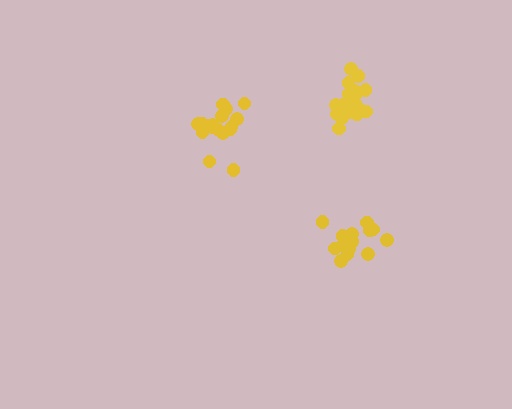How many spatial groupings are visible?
There are 3 spatial groupings.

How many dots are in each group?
Group 1: 17 dots, Group 2: 16 dots, Group 3: 21 dots (54 total).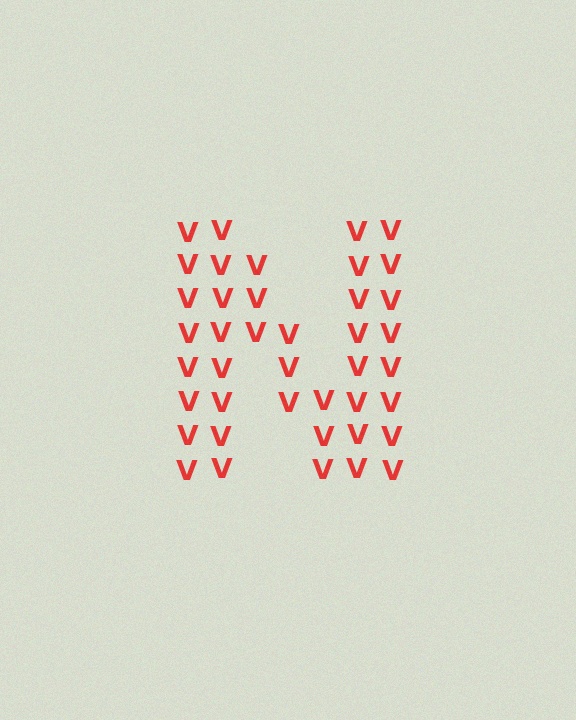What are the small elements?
The small elements are letter V's.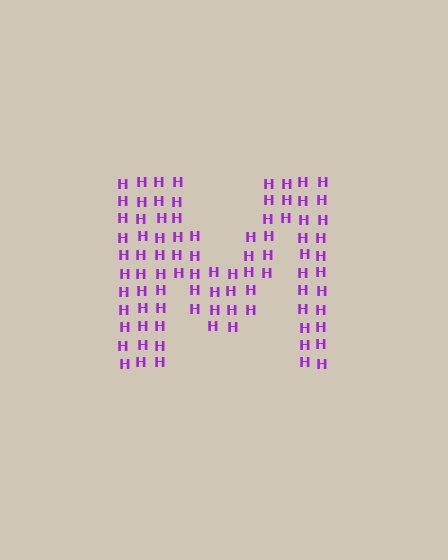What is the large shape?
The large shape is the letter M.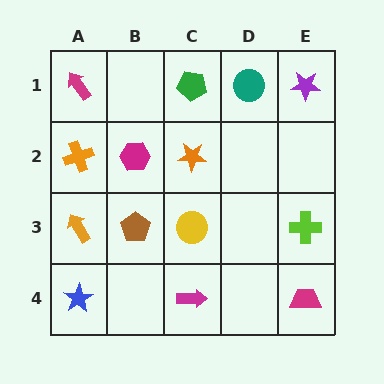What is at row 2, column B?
A magenta hexagon.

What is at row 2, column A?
An orange cross.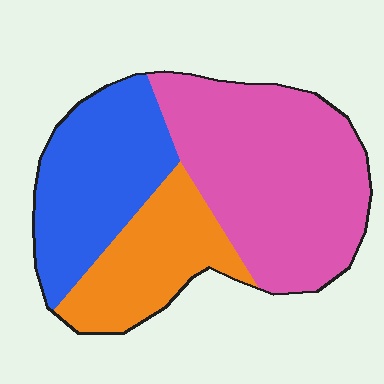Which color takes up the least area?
Orange, at roughly 25%.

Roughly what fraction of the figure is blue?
Blue takes up about one third (1/3) of the figure.